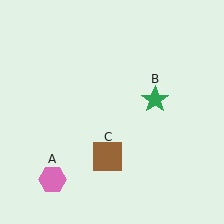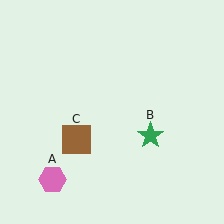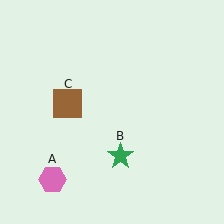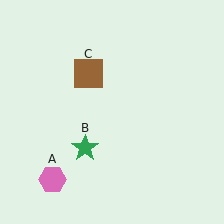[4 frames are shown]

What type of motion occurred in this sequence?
The green star (object B), brown square (object C) rotated clockwise around the center of the scene.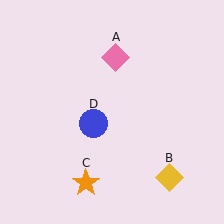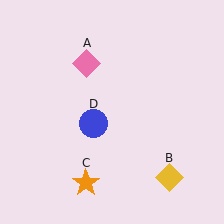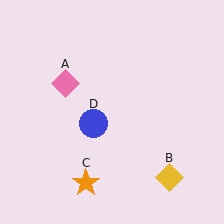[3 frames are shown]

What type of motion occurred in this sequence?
The pink diamond (object A) rotated counterclockwise around the center of the scene.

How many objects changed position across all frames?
1 object changed position: pink diamond (object A).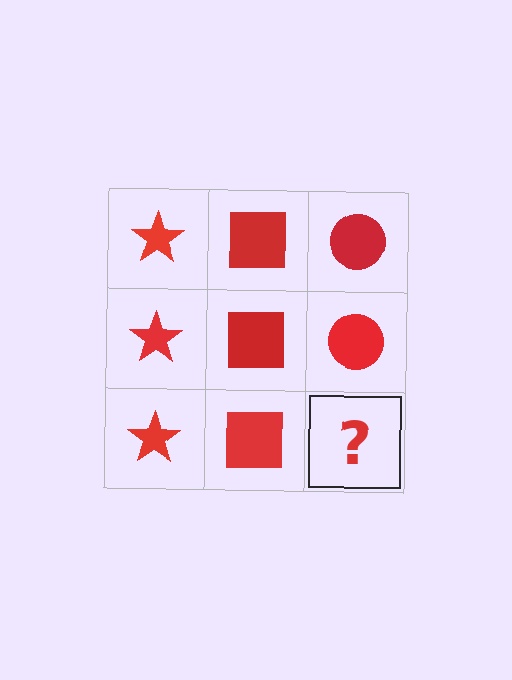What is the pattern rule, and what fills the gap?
The rule is that each column has a consistent shape. The gap should be filled with a red circle.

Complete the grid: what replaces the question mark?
The question mark should be replaced with a red circle.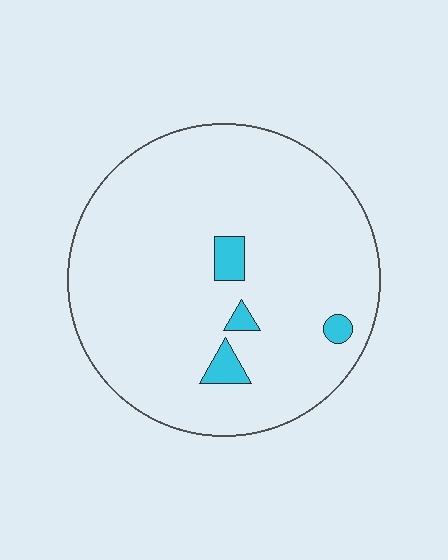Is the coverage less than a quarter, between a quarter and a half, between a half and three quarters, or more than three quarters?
Less than a quarter.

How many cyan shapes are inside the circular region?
4.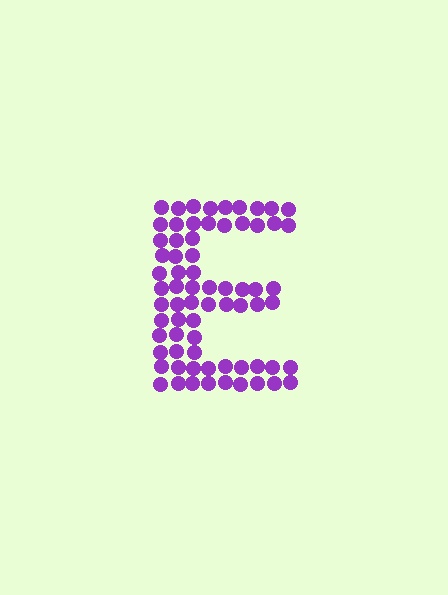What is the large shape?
The large shape is the letter E.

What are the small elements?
The small elements are circles.